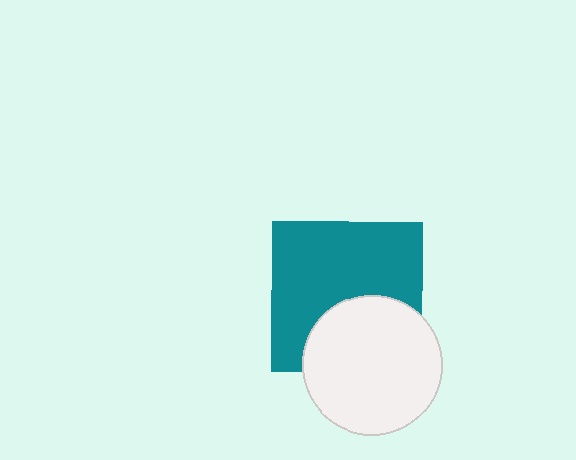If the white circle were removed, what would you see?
You would see the complete teal square.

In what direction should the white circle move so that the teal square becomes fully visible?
The white circle should move down. That is the shortest direction to clear the overlap and leave the teal square fully visible.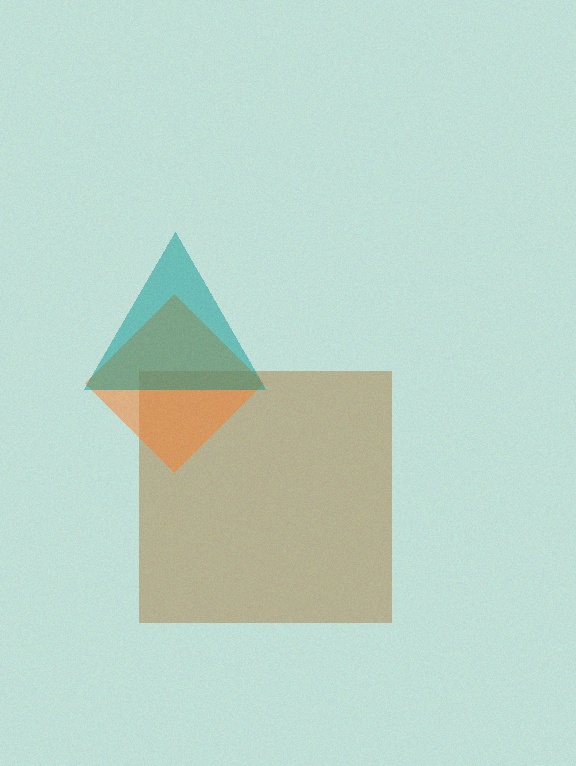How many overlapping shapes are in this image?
There are 3 overlapping shapes in the image.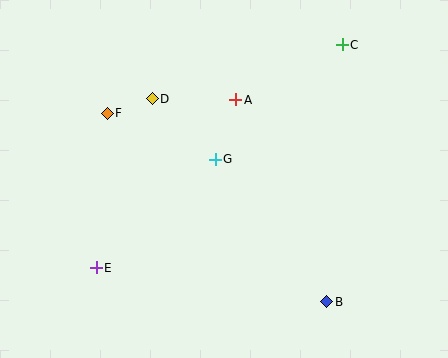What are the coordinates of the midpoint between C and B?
The midpoint between C and B is at (335, 173).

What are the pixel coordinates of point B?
Point B is at (327, 302).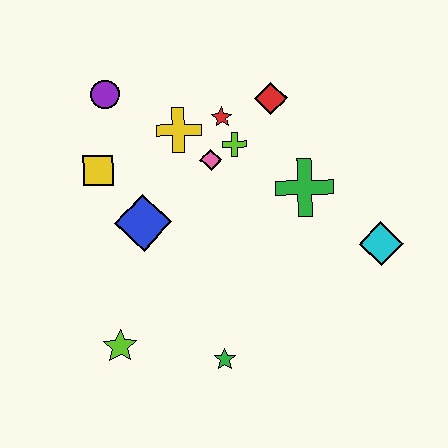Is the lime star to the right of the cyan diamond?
No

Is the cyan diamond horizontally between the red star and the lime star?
No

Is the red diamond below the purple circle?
Yes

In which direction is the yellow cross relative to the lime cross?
The yellow cross is to the left of the lime cross.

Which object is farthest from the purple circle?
The cyan diamond is farthest from the purple circle.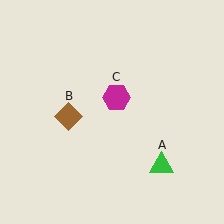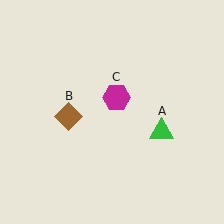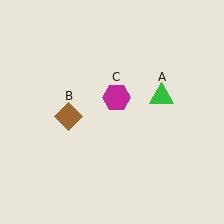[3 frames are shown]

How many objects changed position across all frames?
1 object changed position: green triangle (object A).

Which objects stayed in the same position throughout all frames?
Brown diamond (object B) and magenta hexagon (object C) remained stationary.